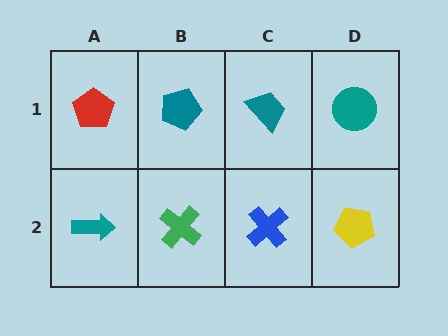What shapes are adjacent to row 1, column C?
A blue cross (row 2, column C), a teal pentagon (row 1, column B), a teal circle (row 1, column D).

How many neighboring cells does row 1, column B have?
3.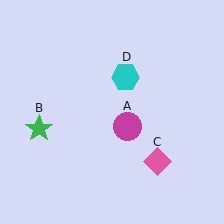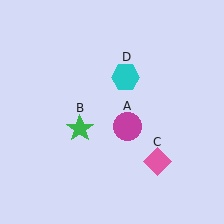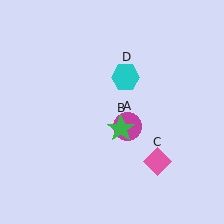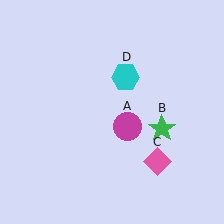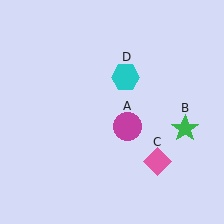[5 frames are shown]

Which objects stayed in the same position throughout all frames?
Magenta circle (object A) and pink diamond (object C) and cyan hexagon (object D) remained stationary.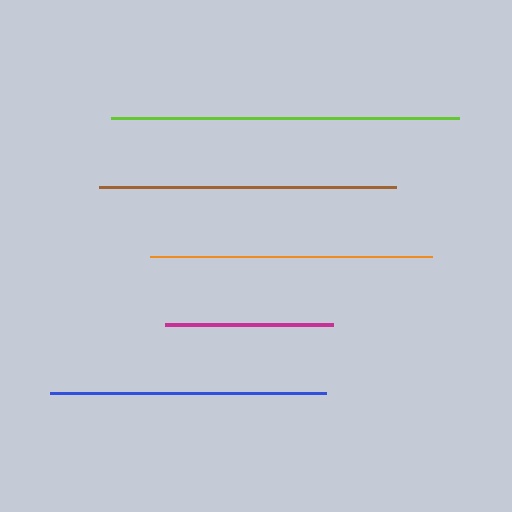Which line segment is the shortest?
The magenta line is the shortest at approximately 168 pixels.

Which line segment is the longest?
The lime line is the longest at approximately 349 pixels.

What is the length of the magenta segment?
The magenta segment is approximately 168 pixels long.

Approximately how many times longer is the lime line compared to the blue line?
The lime line is approximately 1.3 times the length of the blue line.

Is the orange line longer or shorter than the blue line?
The orange line is longer than the blue line.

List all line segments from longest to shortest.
From longest to shortest: lime, brown, orange, blue, magenta.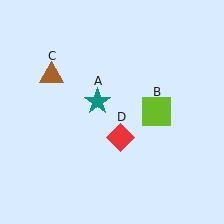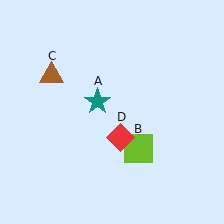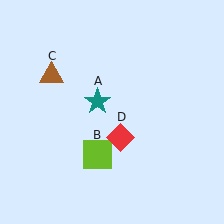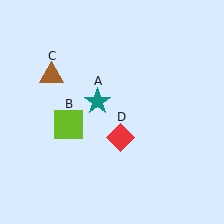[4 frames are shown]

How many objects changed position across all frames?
1 object changed position: lime square (object B).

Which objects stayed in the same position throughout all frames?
Teal star (object A) and brown triangle (object C) and red diamond (object D) remained stationary.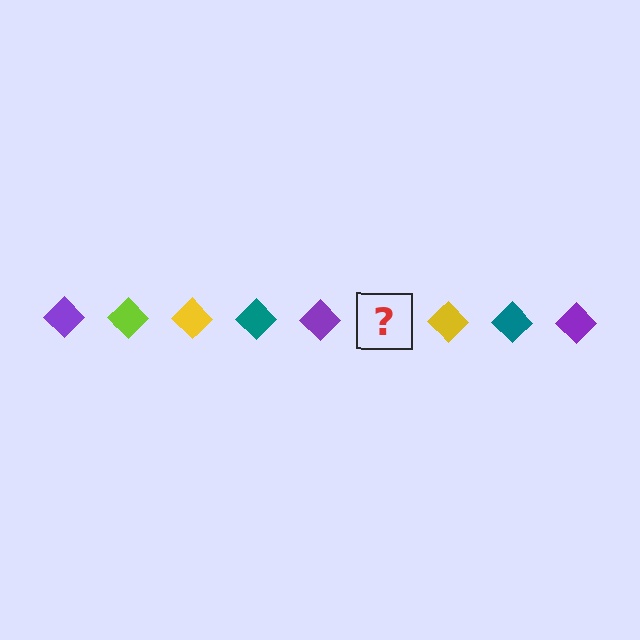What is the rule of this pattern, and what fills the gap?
The rule is that the pattern cycles through purple, lime, yellow, teal diamonds. The gap should be filled with a lime diamond.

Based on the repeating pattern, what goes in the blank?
The blank should be a lime diamond.